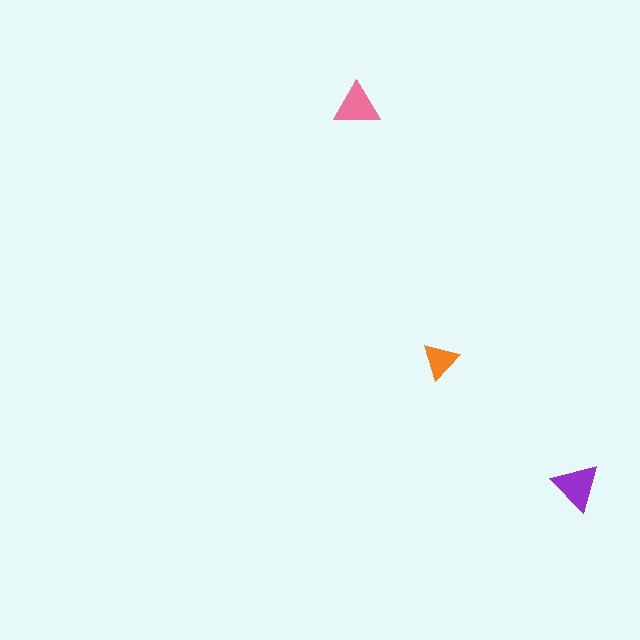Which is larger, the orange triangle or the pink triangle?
The pink one.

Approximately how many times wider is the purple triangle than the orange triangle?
About 1.5 times wider.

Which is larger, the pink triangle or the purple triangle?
The purple one.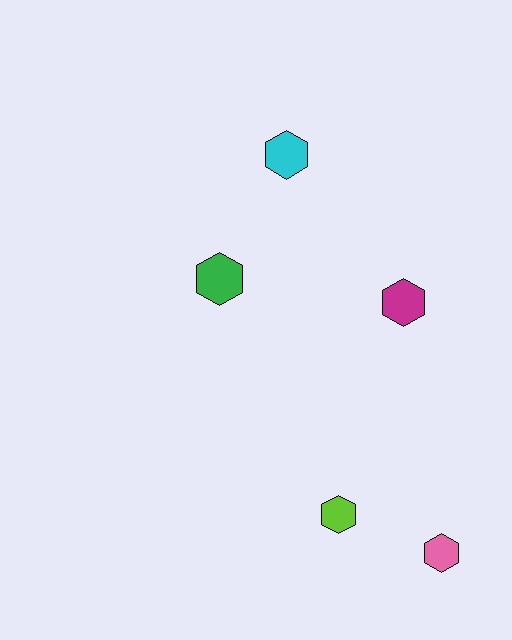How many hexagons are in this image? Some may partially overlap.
There are 5 hexagons.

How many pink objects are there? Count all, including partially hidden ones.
There is 1 pink object.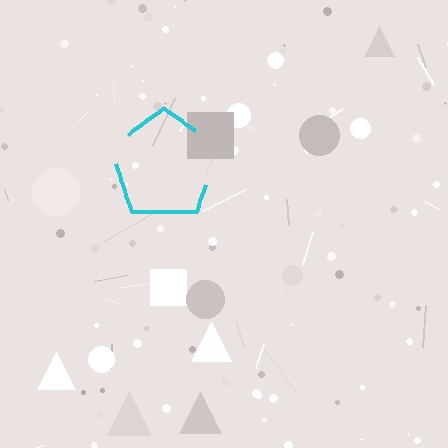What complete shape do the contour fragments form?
The contour fragments form a pentagon.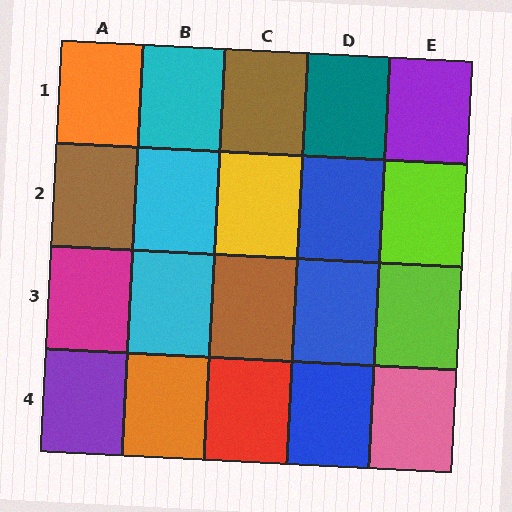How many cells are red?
1 cell is red.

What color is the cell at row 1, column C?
Brown.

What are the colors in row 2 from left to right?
Brown, cyan, yellow, blue, lime.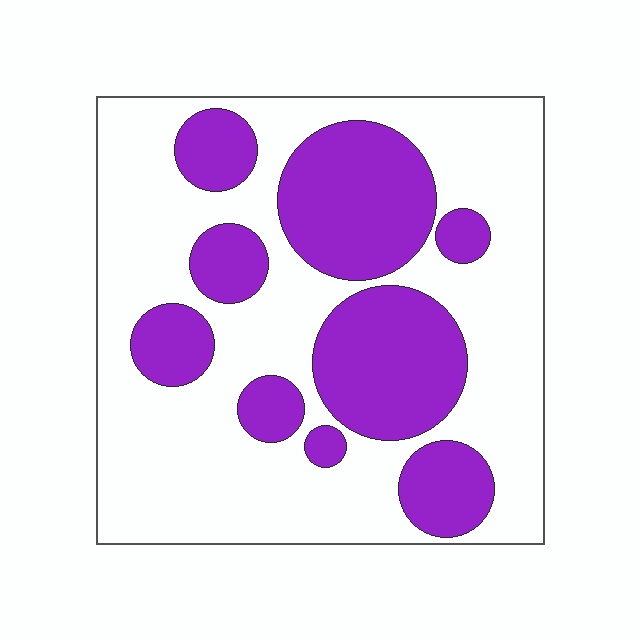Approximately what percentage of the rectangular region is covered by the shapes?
Approximately 35%.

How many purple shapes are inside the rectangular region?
9.